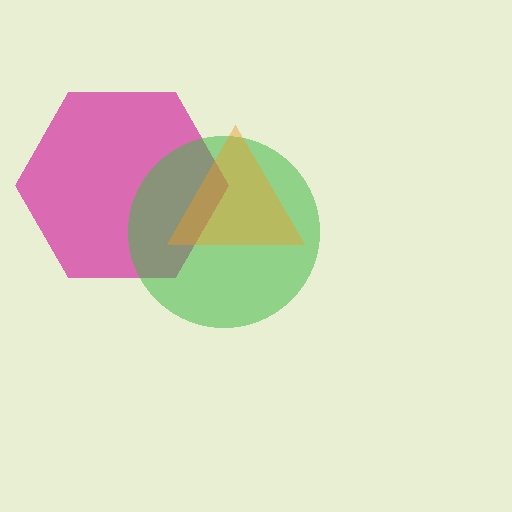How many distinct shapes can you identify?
There are 3 distinct shapes: a magenta hexagon, a green circle, an orange triangle.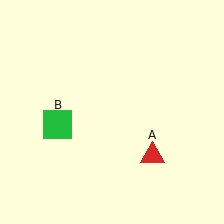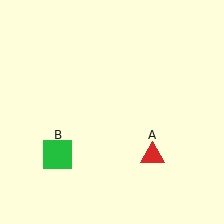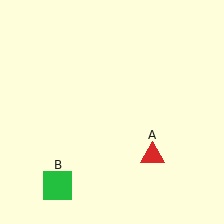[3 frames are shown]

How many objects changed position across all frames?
1 object changed position: green square (object B).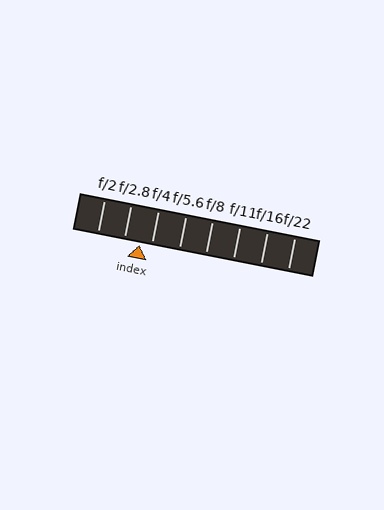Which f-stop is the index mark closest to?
The index mark is closest to f/4.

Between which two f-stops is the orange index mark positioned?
The index mark is between f/2.8 and f/4.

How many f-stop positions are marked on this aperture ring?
There are 8 f-stop positions marked.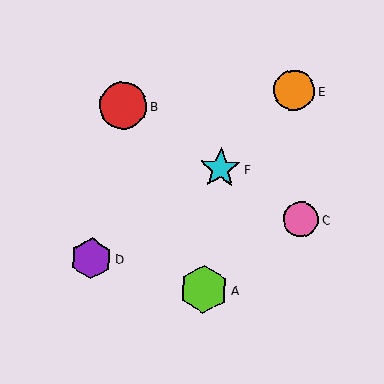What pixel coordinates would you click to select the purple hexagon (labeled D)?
Click at (91, 259) to select the purple hexagon D.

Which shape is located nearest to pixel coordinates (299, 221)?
The pink circle (labeled C) at (301, 219) is nearest to that location.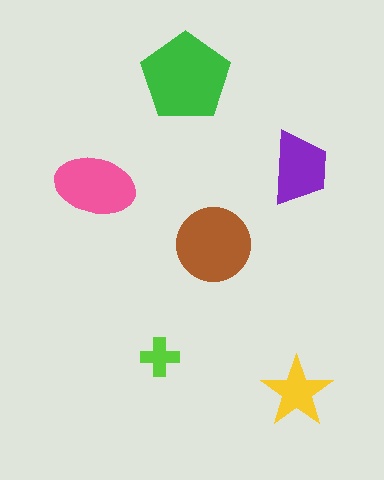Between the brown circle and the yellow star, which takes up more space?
The brown circle.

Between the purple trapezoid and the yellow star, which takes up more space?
The purple trapezoid.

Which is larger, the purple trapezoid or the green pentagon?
The green pentagon.